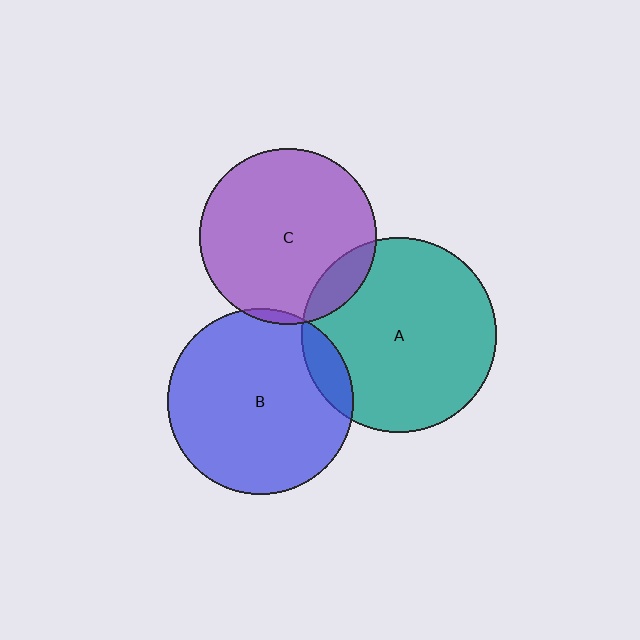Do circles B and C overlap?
Yes.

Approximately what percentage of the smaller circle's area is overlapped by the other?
Approximately 5%.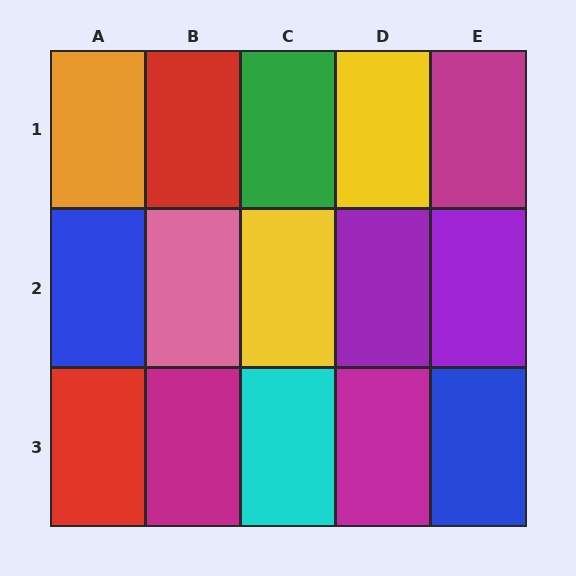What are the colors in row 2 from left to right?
Blue, pink, yellow, purple, purple.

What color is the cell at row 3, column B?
Magenta.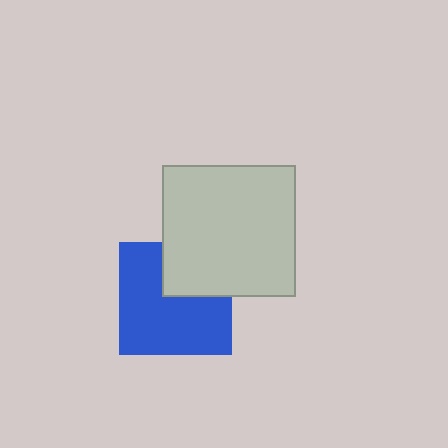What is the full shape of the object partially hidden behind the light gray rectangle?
The partially hidden object is a blue square.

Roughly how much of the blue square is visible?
Most of it is visible (roughly 69%).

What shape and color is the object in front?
The object in front is a light gray rectangle.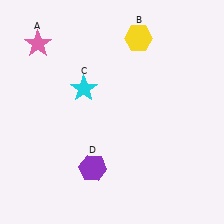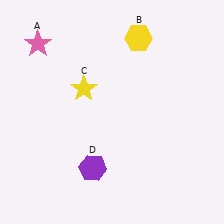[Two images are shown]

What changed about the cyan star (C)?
In Image 1, C is cyan. In Image 2, it changed to yellow.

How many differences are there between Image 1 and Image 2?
There is 1 difference between the two images.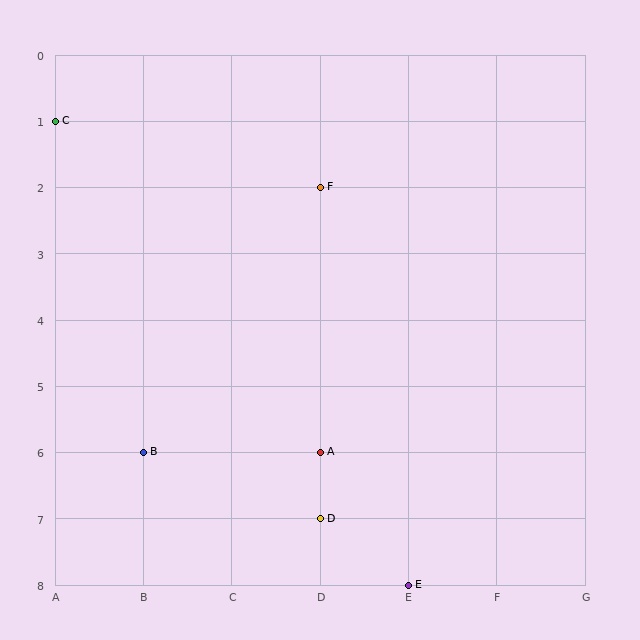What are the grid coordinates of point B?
Point B is at grid coordinates (B, 6).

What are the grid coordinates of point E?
Point E is at grid coordinates (E, 8).